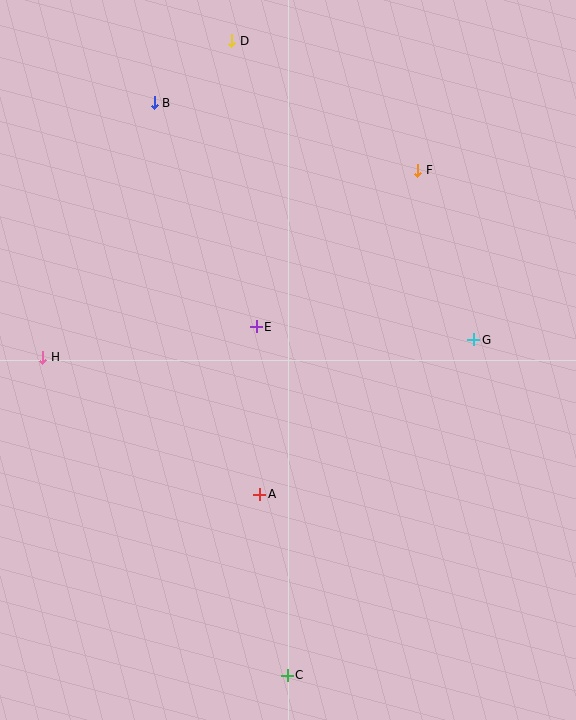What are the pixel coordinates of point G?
Point G is at (474, 340).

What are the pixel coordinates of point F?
Point F is at (418, 170).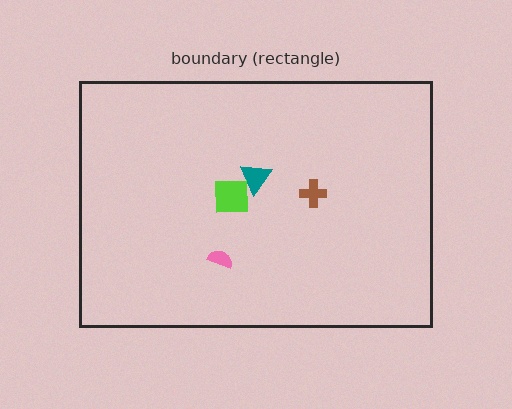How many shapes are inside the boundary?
4 inside, 0 outside.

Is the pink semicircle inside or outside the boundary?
Inside.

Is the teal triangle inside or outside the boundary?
Inside.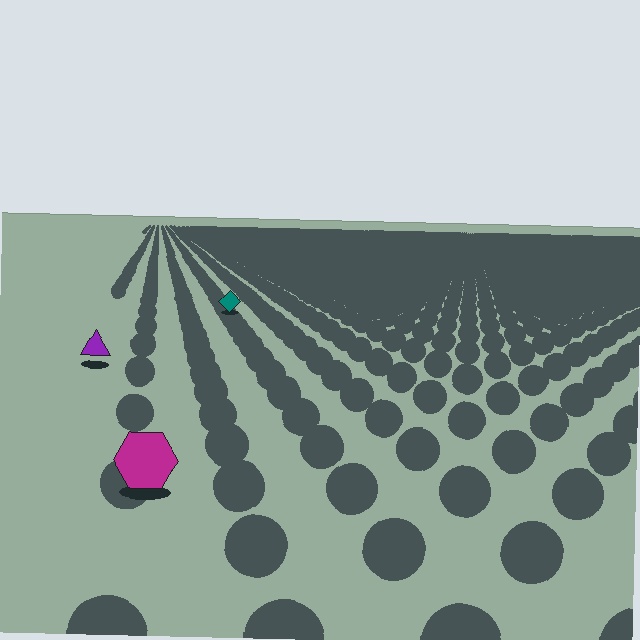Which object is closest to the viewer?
The magenta hexagon is closest. The texture marks near it are larger and more spread out.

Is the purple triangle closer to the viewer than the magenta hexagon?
No. The magenta hexagon is closer — you can tell from the texture gradient: the ground texture is coarser near it.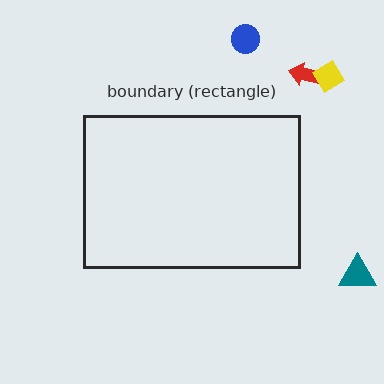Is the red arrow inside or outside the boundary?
Outside.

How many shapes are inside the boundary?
0 inside, 4 outside.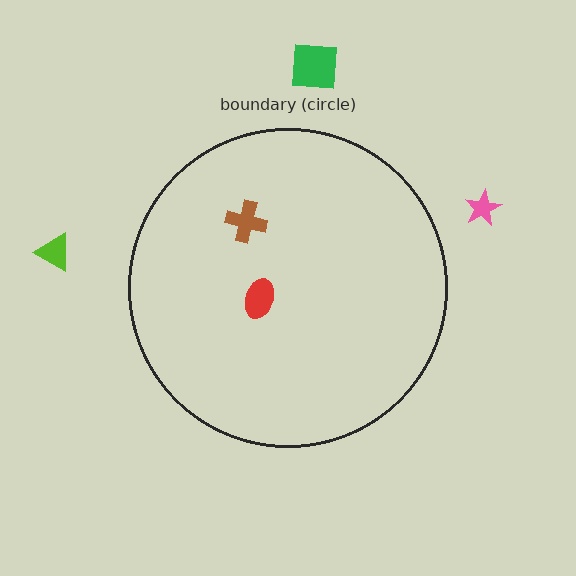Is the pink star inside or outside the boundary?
Outside.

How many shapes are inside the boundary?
2 inside, 3 outside.